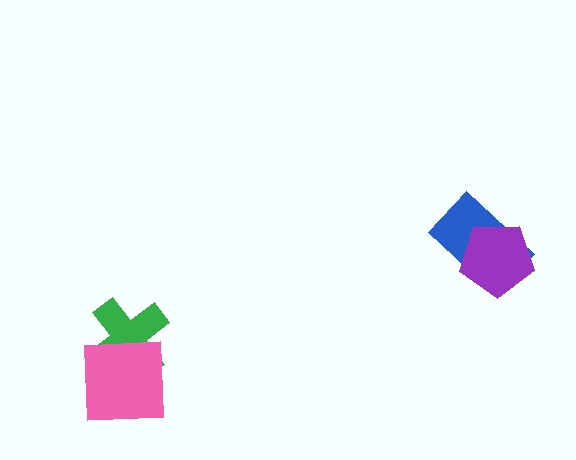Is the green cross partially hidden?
Yes, it is partially covered by another shape.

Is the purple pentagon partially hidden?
No, no other shape covers it.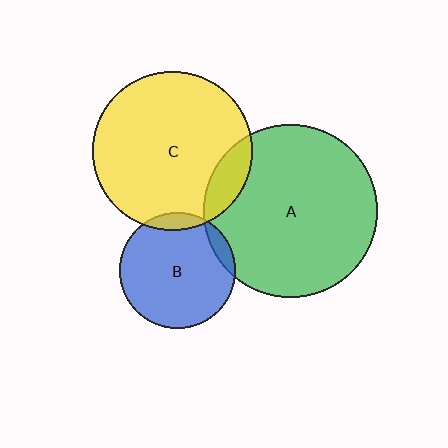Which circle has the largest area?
Circle A (green).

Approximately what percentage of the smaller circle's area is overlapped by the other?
Approximately 5%.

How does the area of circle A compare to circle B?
Approximately 2.3 times.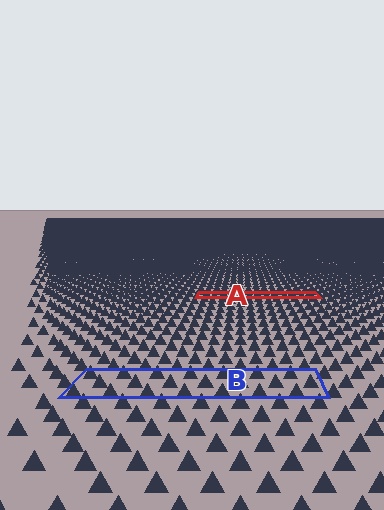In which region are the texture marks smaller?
The texture marks are smaller in region A, because it is farther away.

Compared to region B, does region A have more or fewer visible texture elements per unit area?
Region A has more texture elements per unit area — they are packed more densely because it is farther away.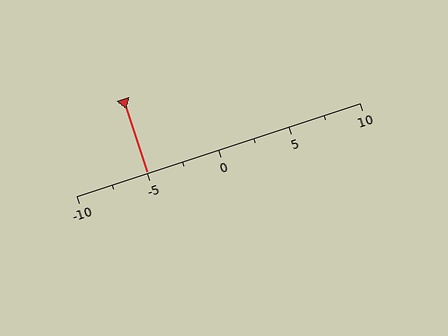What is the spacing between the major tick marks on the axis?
The major ticks are spaced 5 apart.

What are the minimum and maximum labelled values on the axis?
The axis runs from -10 to 10.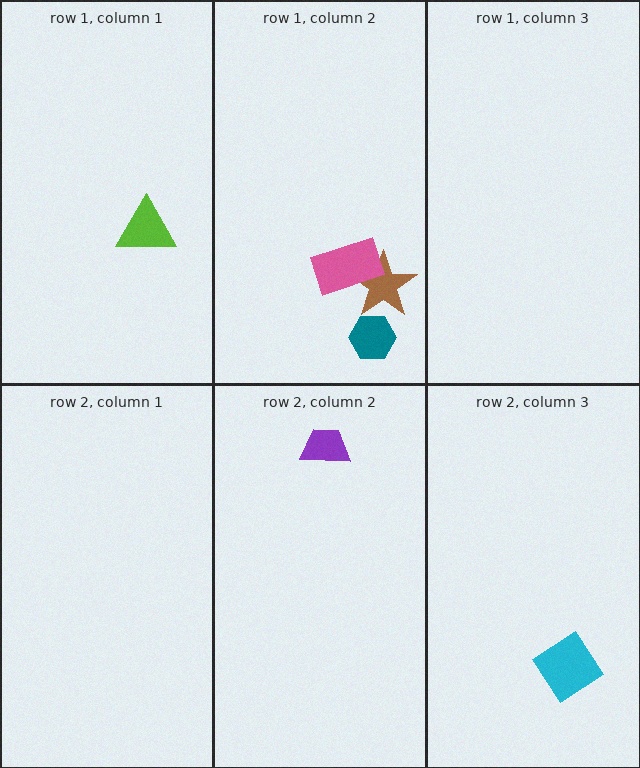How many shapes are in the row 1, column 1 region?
1.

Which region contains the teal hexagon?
The row 1, column 2 region.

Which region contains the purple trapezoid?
The row 2, column 2 region.